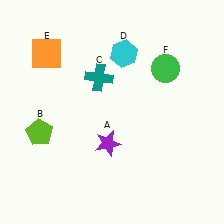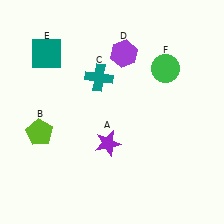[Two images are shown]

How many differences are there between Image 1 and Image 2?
There are 2 differences between the two images.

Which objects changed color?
D changed from cyan to purple. E changed from orange to teal.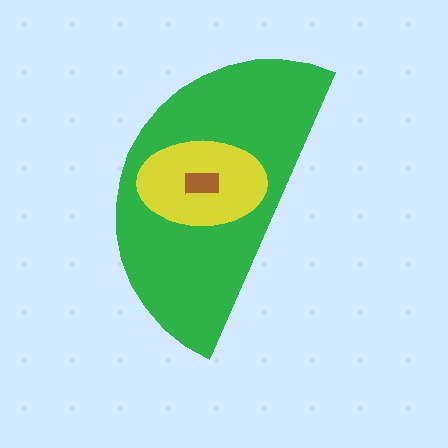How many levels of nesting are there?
3.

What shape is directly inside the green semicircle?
The yellow ellipse.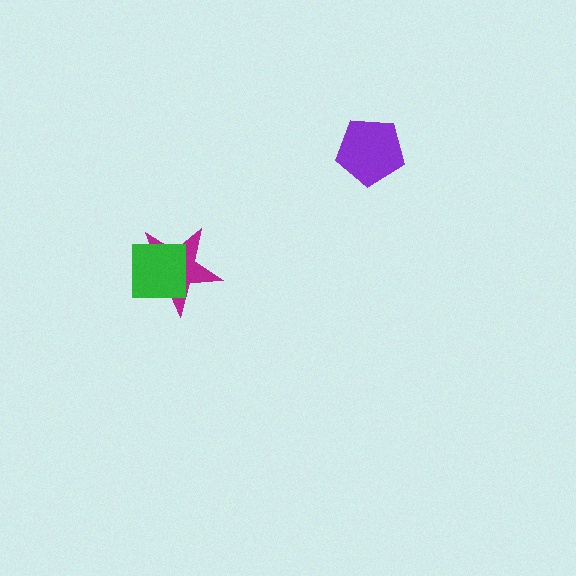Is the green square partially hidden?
No, no other shape covers it.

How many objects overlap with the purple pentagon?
0 objects overlap with the purple pentagon.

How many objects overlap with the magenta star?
1 object overlaps with the magenta star.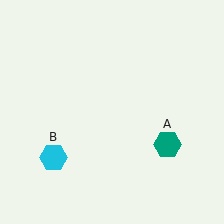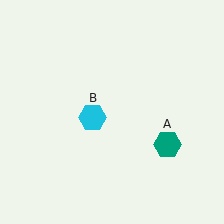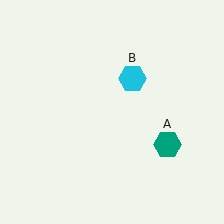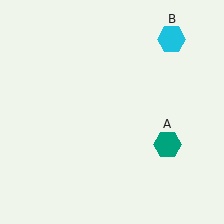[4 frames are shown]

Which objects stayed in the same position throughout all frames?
Teal hexagon (object A) remained stationary.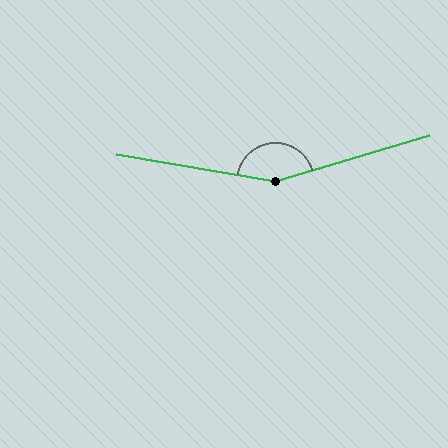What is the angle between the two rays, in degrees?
Approximately 154 degrees.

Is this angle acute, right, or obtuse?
It is obtuse.